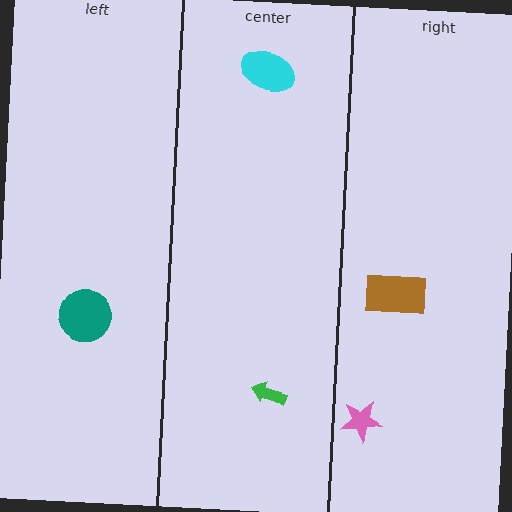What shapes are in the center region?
The green arrow, the cyan ellipse.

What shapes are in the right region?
The pink star, the brown rectangle.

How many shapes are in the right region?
2.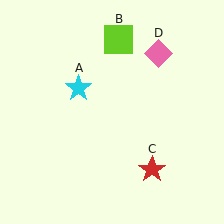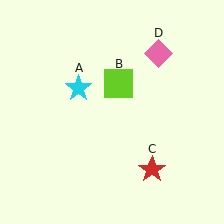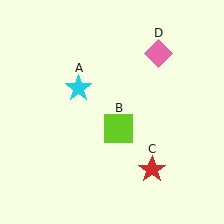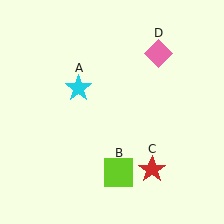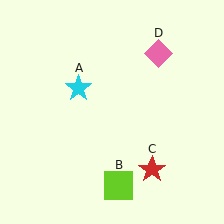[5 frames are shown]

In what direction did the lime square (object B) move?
The lime square (object B) moved down.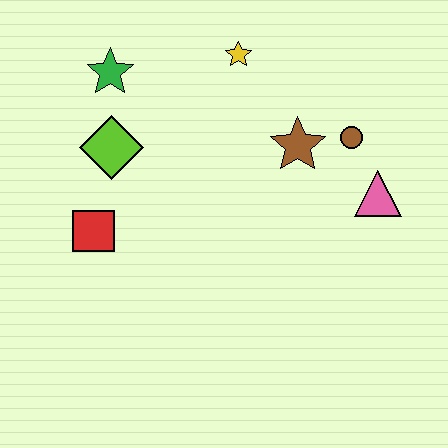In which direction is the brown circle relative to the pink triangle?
The brown circle is above the pink triangle.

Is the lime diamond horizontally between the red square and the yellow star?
Yes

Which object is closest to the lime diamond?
The green star is closest to the lime diamond.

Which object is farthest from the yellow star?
The red square is farthest from the yellow star.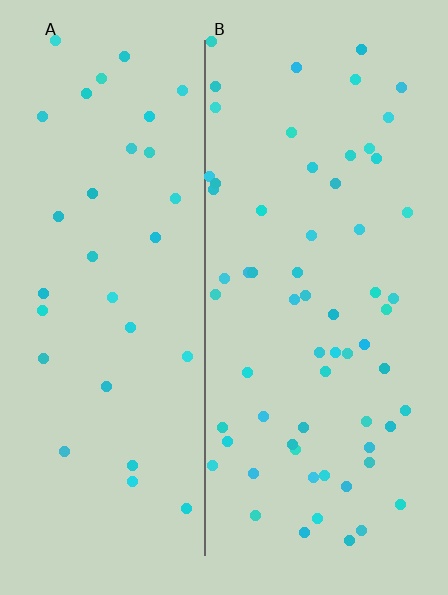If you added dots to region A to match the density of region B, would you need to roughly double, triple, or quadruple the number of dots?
Approximately double.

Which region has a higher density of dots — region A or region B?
B (the right).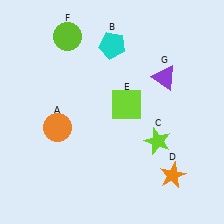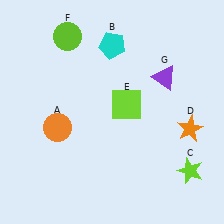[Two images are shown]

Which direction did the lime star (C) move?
The lime star (C) moved right.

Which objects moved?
The objects that moved are: the lime star (C), the orange star (D).